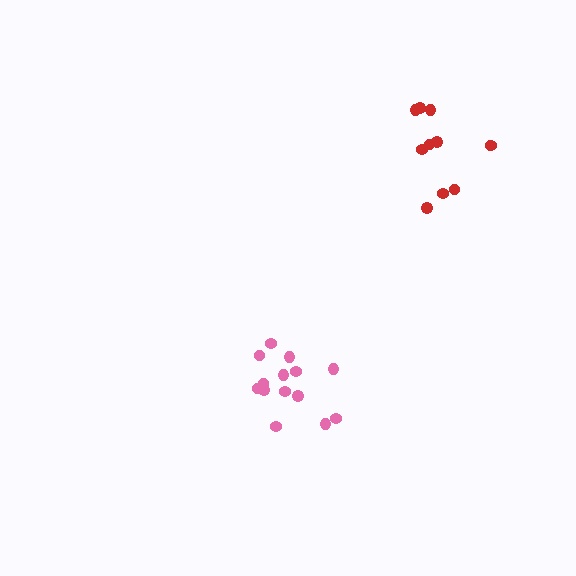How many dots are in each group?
Group 1: 11 dots, Group 2: 14 dots (25 total).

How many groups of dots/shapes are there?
There are 2 groups.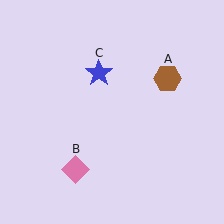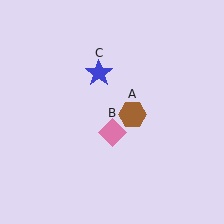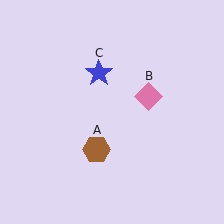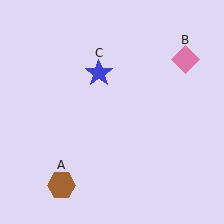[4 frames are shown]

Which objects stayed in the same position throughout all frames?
Blue star (object C) remained stationary.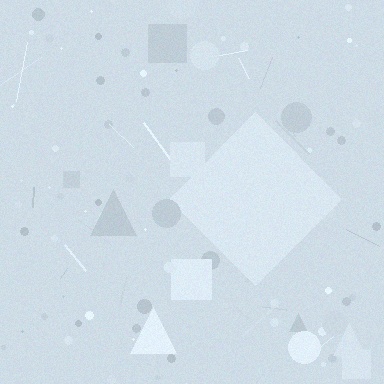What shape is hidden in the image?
A diamond is hidden in the image.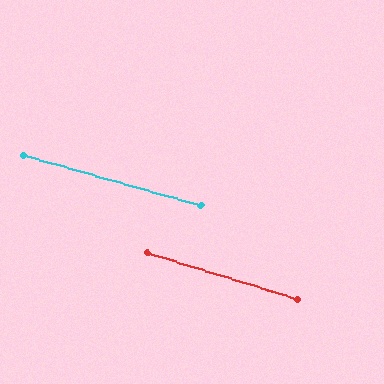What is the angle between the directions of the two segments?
Approximately 1 degree.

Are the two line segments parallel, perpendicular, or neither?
Parallel — their directions differ by only 1.2°.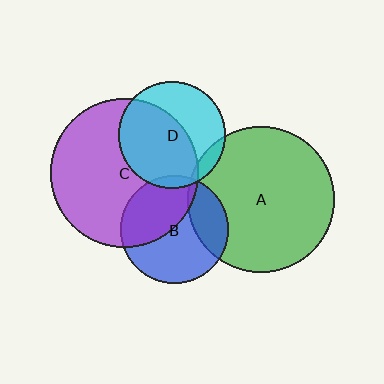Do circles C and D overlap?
Yes.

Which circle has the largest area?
Circle C (purple).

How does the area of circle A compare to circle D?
Approximately 1.9 times.